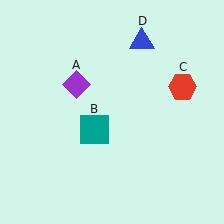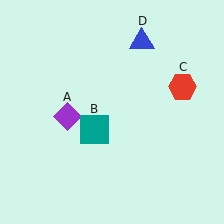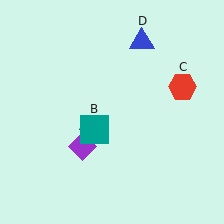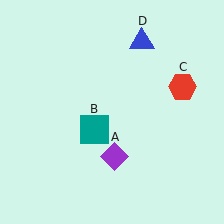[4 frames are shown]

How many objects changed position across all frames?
1 object changed position: purple diamond (object A).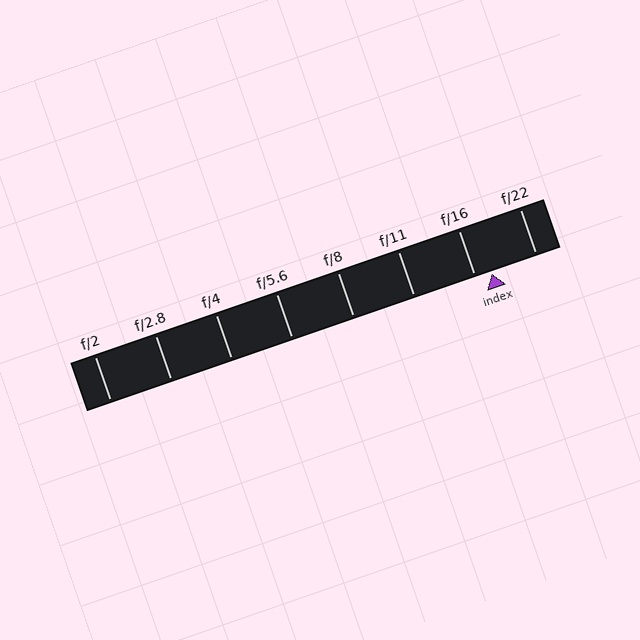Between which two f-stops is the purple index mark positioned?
The index mark is between f/16 and f/22.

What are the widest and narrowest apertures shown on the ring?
The widest aperture shown is f/2 and the narrowest is f/22.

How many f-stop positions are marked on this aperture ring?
There are 8 f-stop positions marked.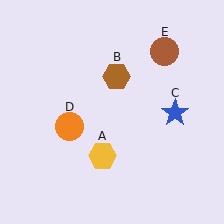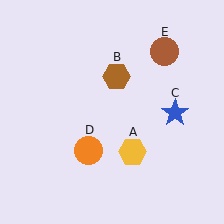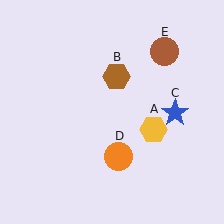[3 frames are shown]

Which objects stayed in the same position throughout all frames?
Brown hexagon (object B) and blue star (object C) and brown circle (object E) remained stationary.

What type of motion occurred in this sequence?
The yellow hexagon (object A), orange circle (object D) rotated counterclockwise around the center of the scene.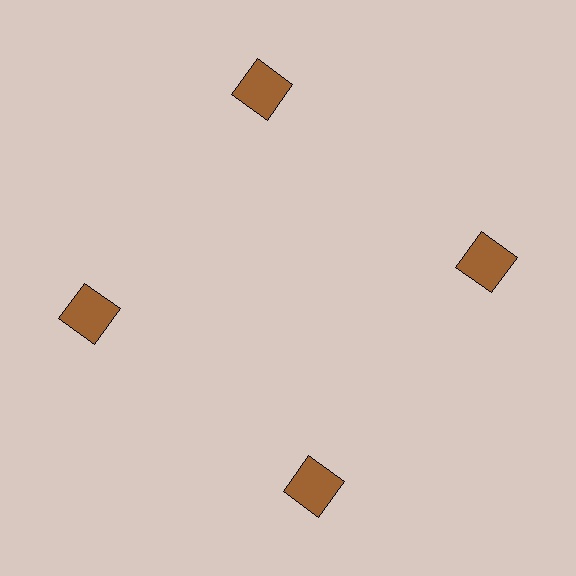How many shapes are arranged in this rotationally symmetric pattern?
There are 4 shapes, arranged in 4 groups of 1.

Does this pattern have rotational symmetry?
Yes, this pattern has 4-fold rotational symmetry. It looks the same after rotating 90 degrees around the center.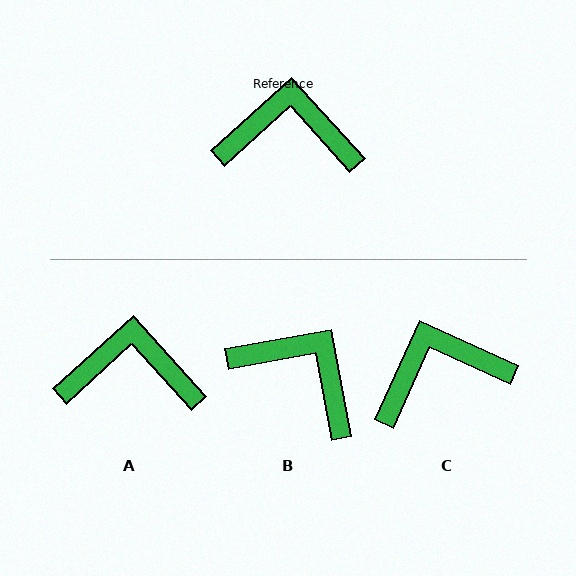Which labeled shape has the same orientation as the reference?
A.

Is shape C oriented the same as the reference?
No, it is off by about 23 degrees.